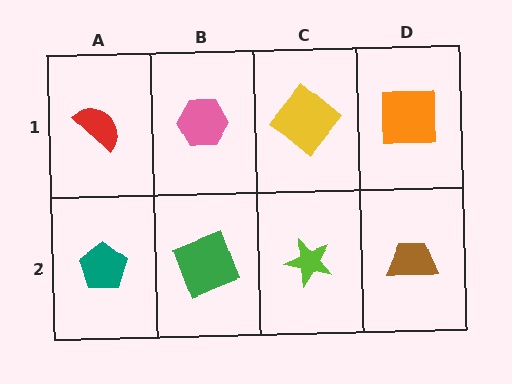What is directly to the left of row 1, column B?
A red semicircle.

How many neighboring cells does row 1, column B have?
3.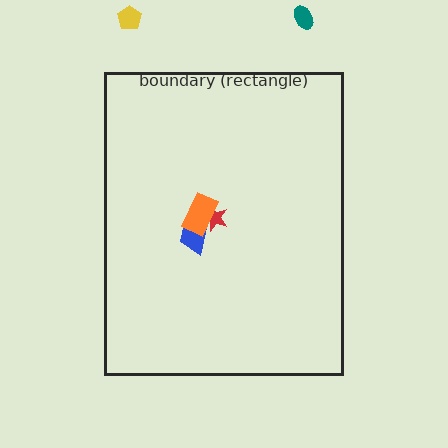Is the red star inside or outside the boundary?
Inside.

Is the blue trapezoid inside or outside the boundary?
Inside.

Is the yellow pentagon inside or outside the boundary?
Outside.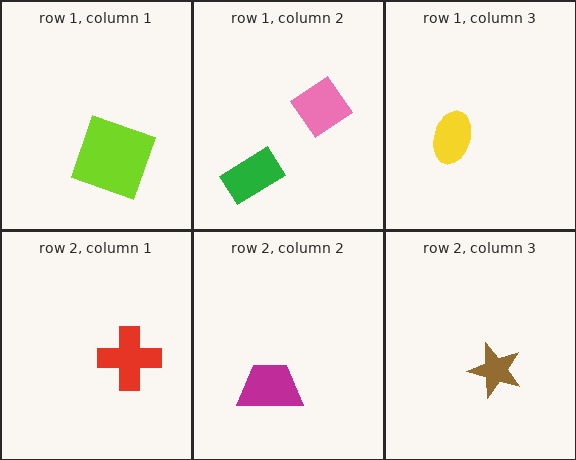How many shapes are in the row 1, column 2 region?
2.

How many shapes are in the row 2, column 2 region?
1.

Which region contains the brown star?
The row 2, column 3 region.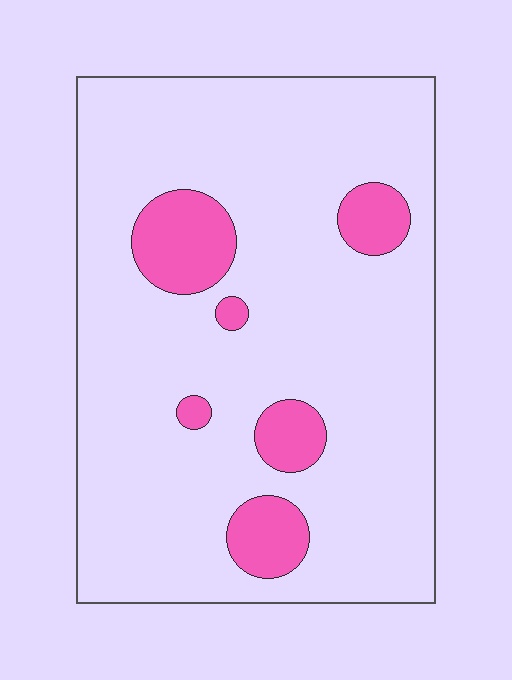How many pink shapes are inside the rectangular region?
6.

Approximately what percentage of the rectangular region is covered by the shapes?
Approximately 15%.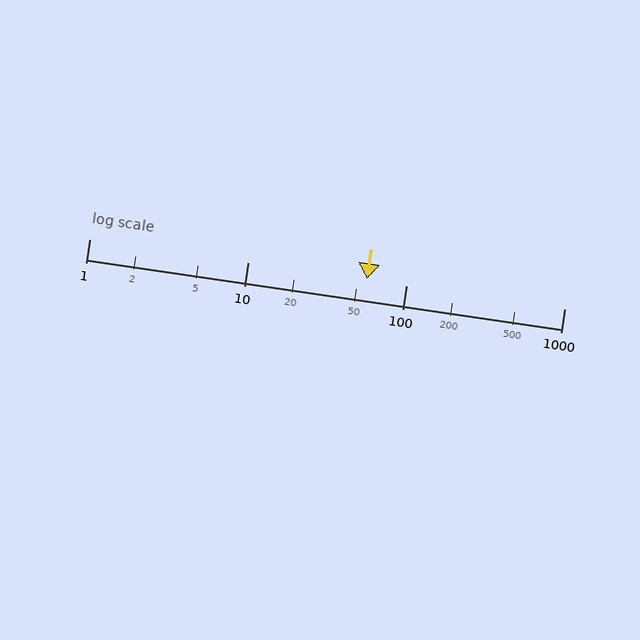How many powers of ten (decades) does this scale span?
The scale spans 3 decades, from 1 to 1000.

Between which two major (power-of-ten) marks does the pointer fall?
The pointer is between 10 and 100.